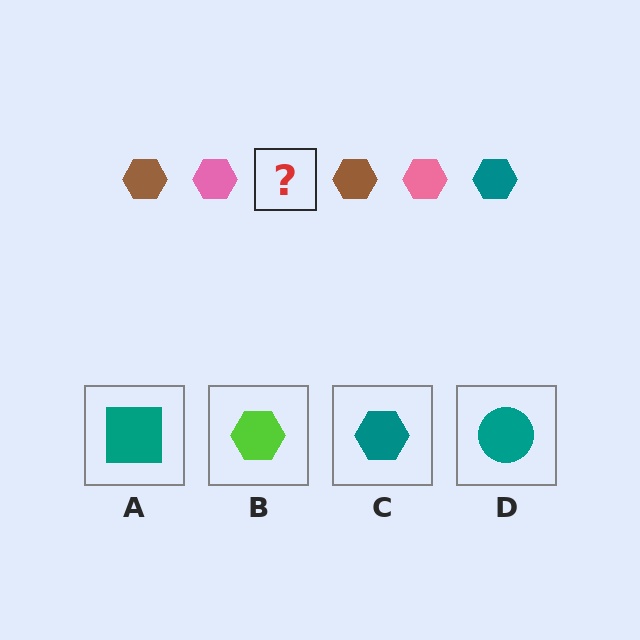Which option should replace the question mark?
Option C.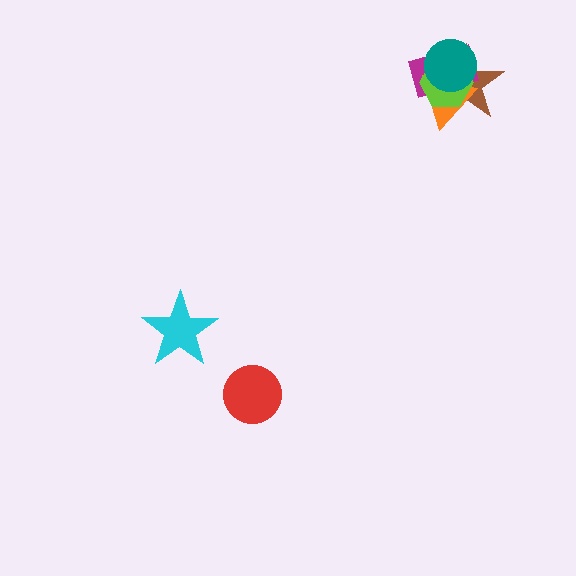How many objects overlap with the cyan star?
0 objects overlap with the cyan star.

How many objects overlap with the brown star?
4 objects overlap with the brown star.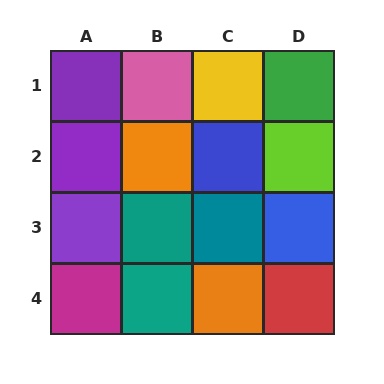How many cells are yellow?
1 cell is yellow.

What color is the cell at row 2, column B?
Orange.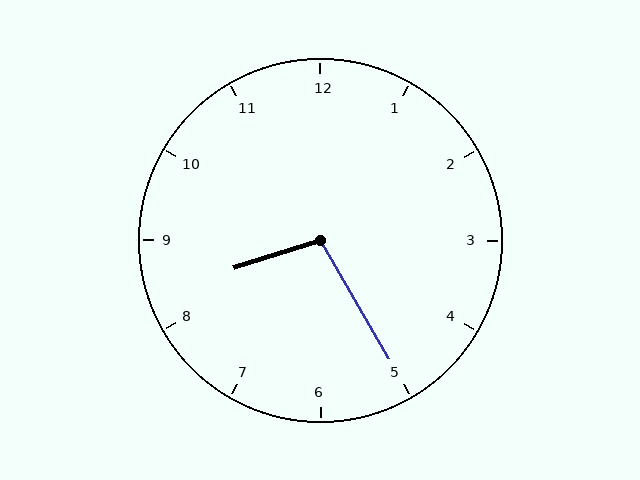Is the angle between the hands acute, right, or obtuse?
It is obtuse.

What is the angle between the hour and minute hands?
Approximately 102 degrees.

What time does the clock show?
8:25.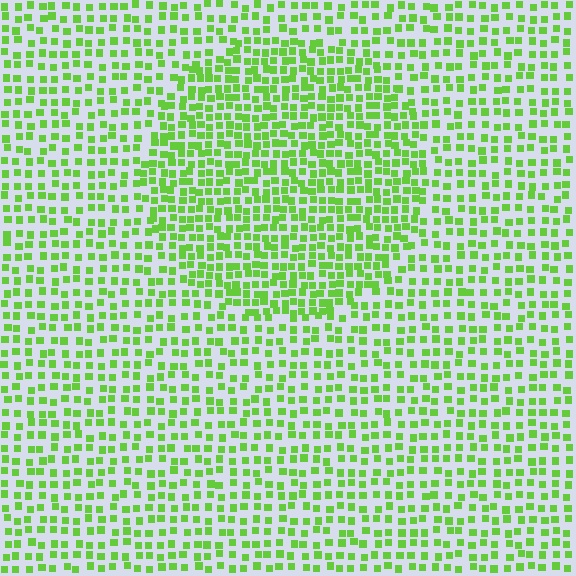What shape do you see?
I see a circle.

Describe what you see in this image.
The image contains small lime elements arranged at two different densities. A circle-shaped region is visible where the elements are more densely packed than the surrounding area.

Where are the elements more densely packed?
The elements are more densely packed inside the circle boundary.